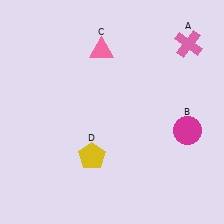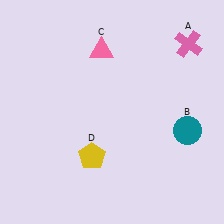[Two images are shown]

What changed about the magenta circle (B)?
In Image 1, B is magenta. In Image 2, it changed to teal.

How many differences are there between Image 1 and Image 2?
There is 1 difference between the two images.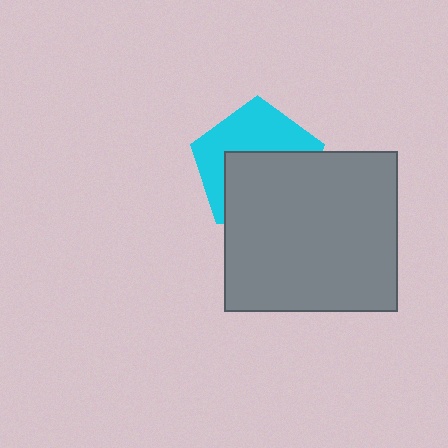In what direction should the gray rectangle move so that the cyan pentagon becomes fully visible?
The gray rectangle should move down. That is the shortest direction to clear the overlap and leave the cyan pentagon fully visible.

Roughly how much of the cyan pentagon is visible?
About half of it is visible (roughly 47%).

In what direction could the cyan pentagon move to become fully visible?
The cyan pentagon could move up. That would shift it out from behind the gray rectangle entirely.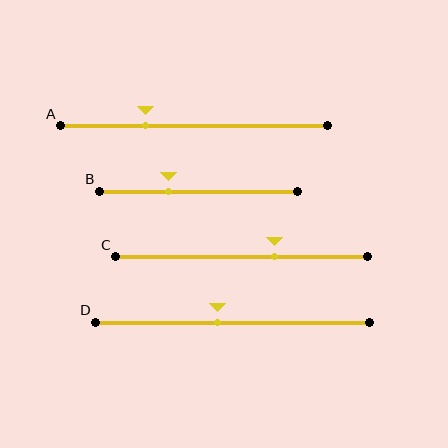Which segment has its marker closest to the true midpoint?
Segment D has its marker closest to the true midpoint.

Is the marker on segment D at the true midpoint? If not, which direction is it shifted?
No, the marker on segment D is shifted to the left by about 5% of the segment length.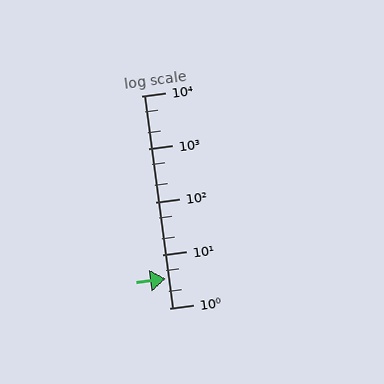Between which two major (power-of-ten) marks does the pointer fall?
The pointer is between 1 and 10.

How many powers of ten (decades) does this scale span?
The scale spans 4 decades, from 1 to 10000.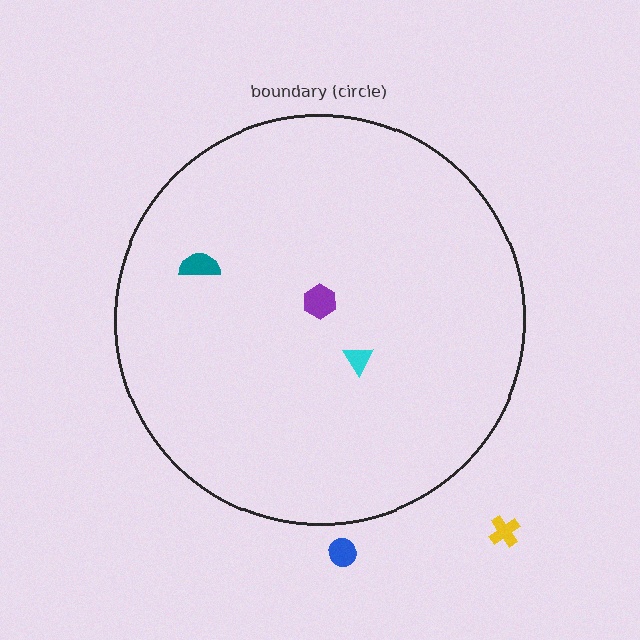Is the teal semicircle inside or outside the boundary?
Inside.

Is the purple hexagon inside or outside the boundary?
Inside.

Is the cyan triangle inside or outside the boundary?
Inside.